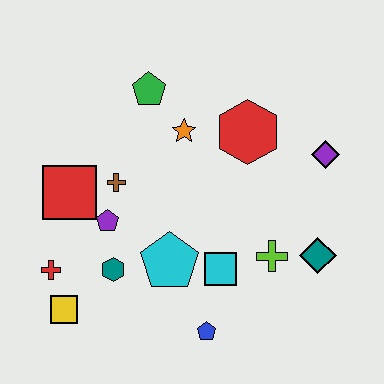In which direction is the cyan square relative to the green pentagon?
The cyan square is below the green pentagon.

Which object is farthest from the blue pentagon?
The green pentagon is farthest from the blue pentagon.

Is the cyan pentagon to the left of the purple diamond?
Yes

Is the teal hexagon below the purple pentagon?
Yes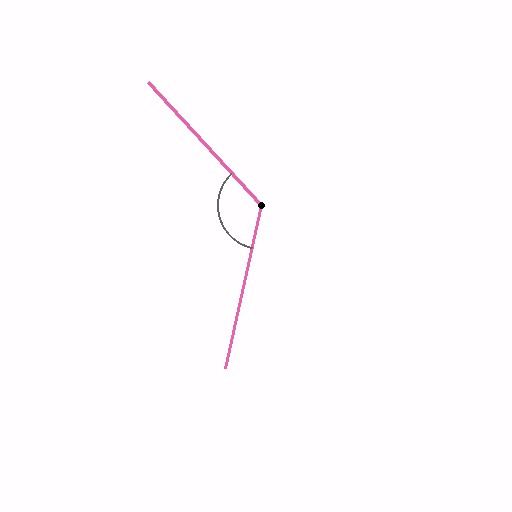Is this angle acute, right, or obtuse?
It is obtuse.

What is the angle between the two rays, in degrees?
Approximately 125 degrees.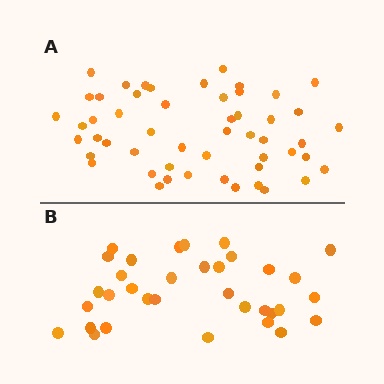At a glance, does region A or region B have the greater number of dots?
Region A (the top region) has more dots.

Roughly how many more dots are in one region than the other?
Region A has approximately 20 more dots than region B.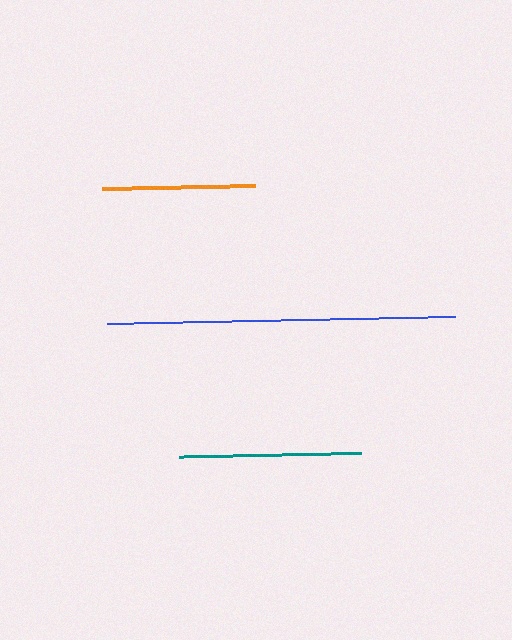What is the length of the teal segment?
The teal segment is approximately 183 pixels long.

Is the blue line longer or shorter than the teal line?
The blue line is longer than the teal line.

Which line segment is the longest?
The blue line is the longest at approximately 348 pixels.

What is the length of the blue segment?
The blue segment is approximately 348 pixels long.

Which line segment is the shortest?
The orange line is the shortest at approximately 154 pixels.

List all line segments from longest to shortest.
From longest to shortest: blue, teal, orange.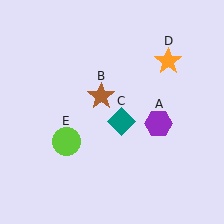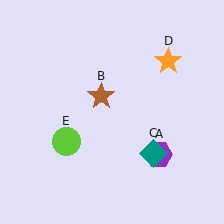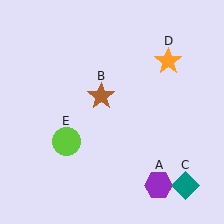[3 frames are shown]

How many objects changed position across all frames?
2 objects changed position: purple hexagon (object A), teal diamond (object C).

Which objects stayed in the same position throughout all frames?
Brown star (object B) and orange star (object D) and lime circle (object E) remained stationary.